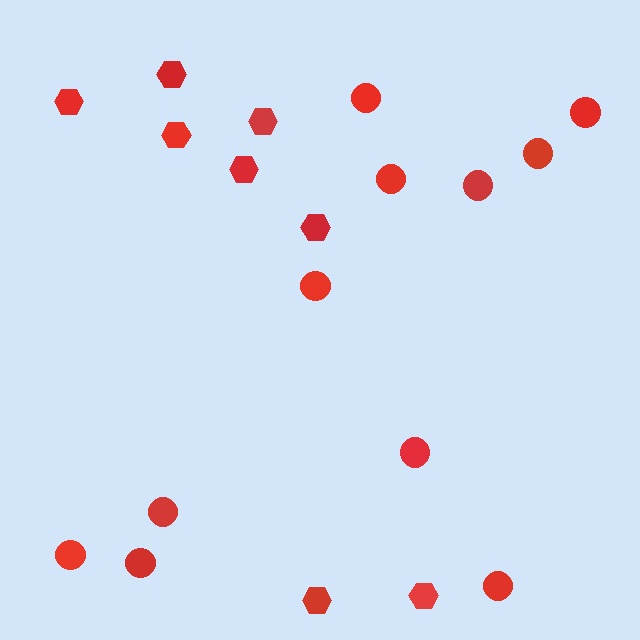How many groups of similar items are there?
There are 2 groups: one group of hexagons (8) and one group of circles (11).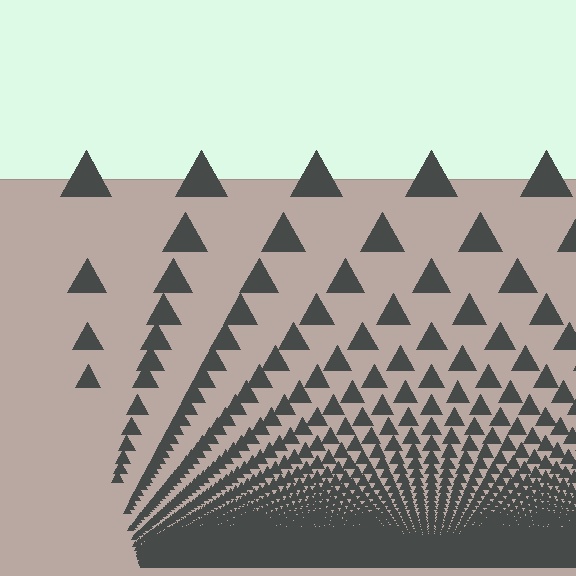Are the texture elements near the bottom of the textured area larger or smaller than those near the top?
Smaller. The gradient is inverted — elements near the bottom are smaller and denser.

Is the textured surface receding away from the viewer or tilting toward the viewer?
The surface appears to tilt toward the viewer. Texture elements get larger and sparser toward the top.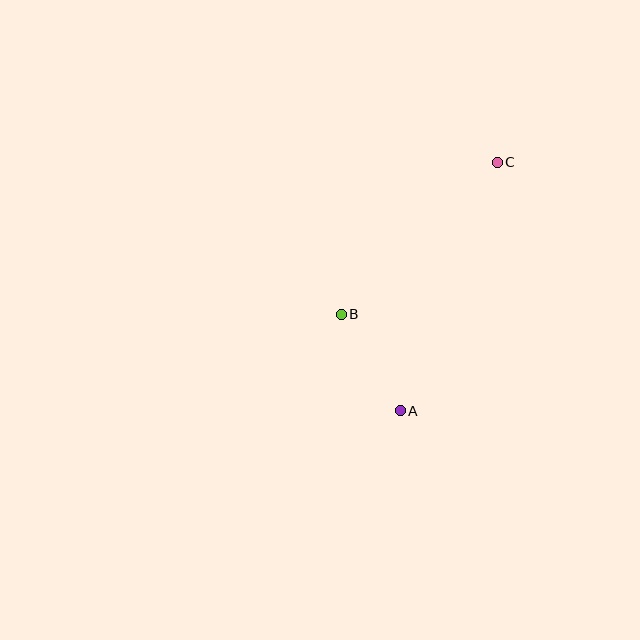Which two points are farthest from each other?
Points A and C are farthest from each other.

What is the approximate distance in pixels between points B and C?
The distance between B and C is approximately 218 pixels.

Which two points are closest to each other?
Points A and B are closest to each other.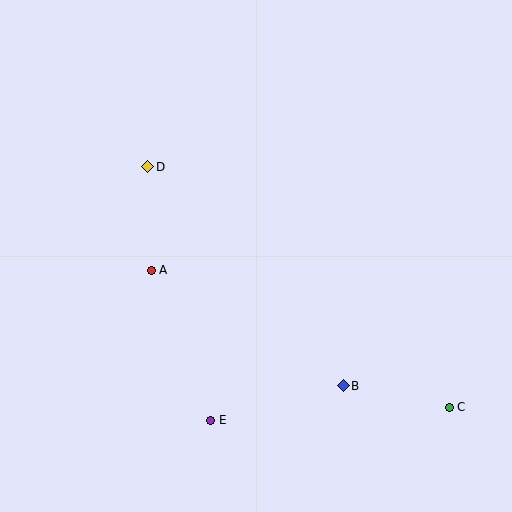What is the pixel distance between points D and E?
The distance between D and E is 261 pixels.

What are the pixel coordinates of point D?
Point D is at (148, 167).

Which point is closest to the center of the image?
Point A at (151, 270) is closest to the center.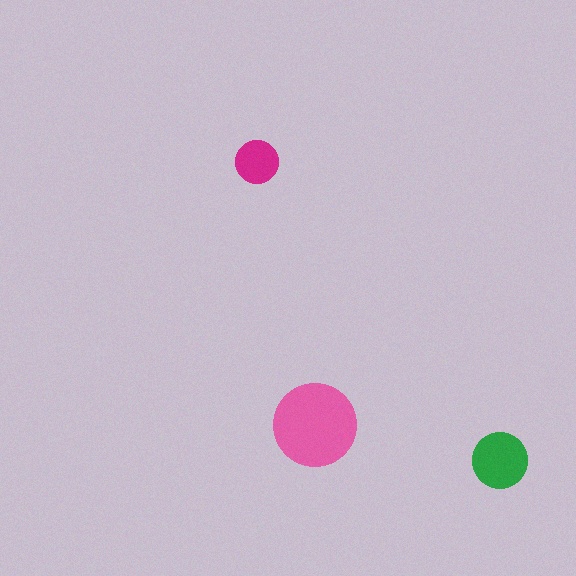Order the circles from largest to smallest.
the pink one, the green one, the magenta one.